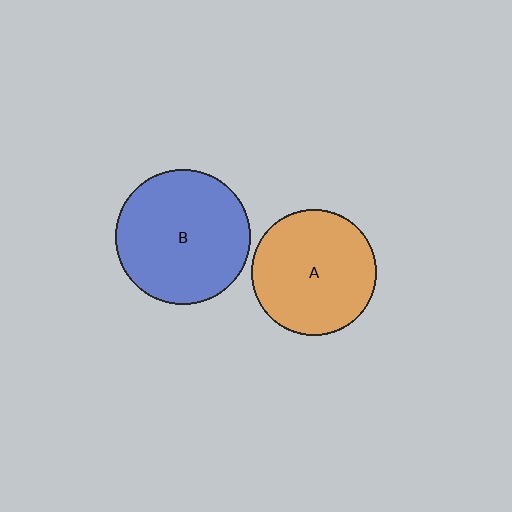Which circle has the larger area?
Circle B (blue).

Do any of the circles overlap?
No, none of the circles overlap.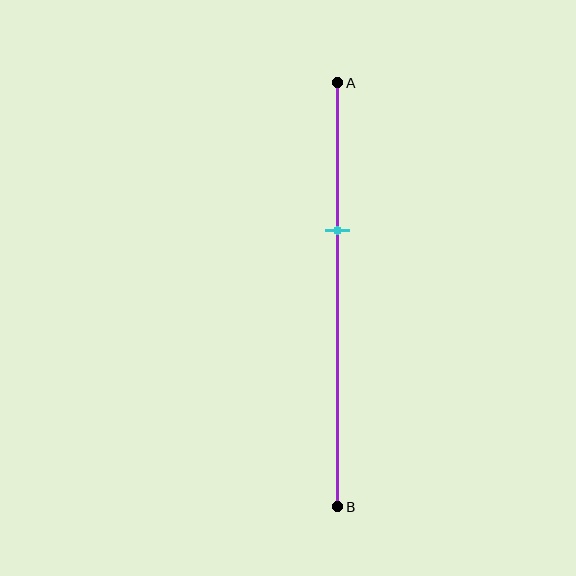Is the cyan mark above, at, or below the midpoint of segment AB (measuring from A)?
The cyan mark is above the midpoint of segment AB.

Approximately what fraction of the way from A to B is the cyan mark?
The cyan mark is approximately 35% of the way from A to B.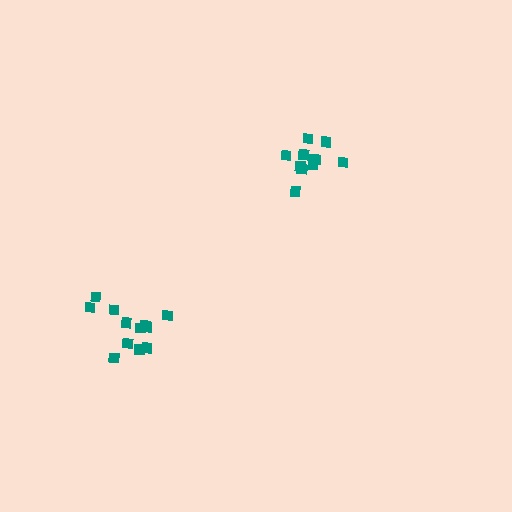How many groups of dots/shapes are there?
There are 2 groups.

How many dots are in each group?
Group 1: 12 dots, Group 2: 11 dots (23 total).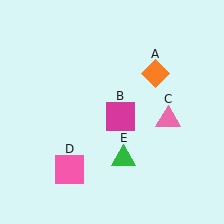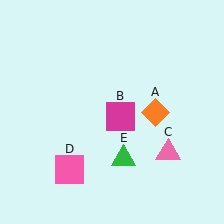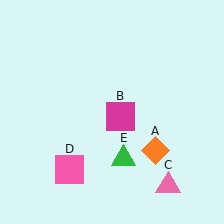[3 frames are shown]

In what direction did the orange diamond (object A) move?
The orange diamond (object A) moved down.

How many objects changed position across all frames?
2 objects changed position: orange diamond (object A), pink triangle (object C).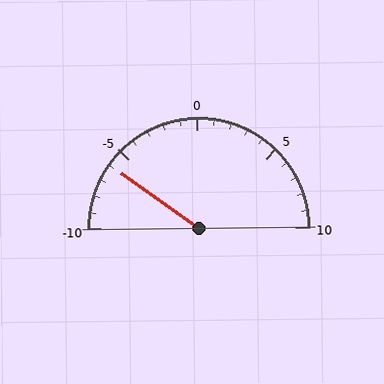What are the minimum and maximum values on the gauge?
The gauge ranges from -10 to 10.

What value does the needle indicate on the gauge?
The needle indicates approximately -6.